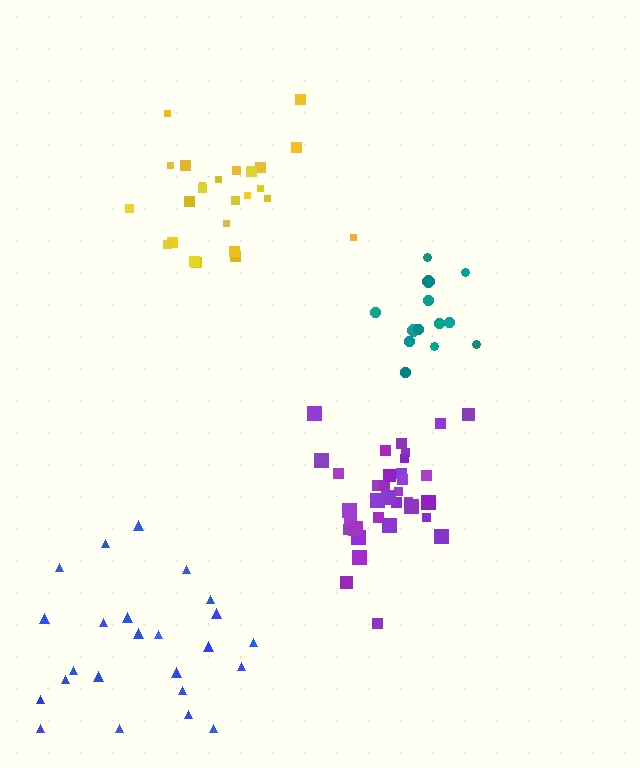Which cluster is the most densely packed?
Purple.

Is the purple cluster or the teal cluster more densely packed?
Purple.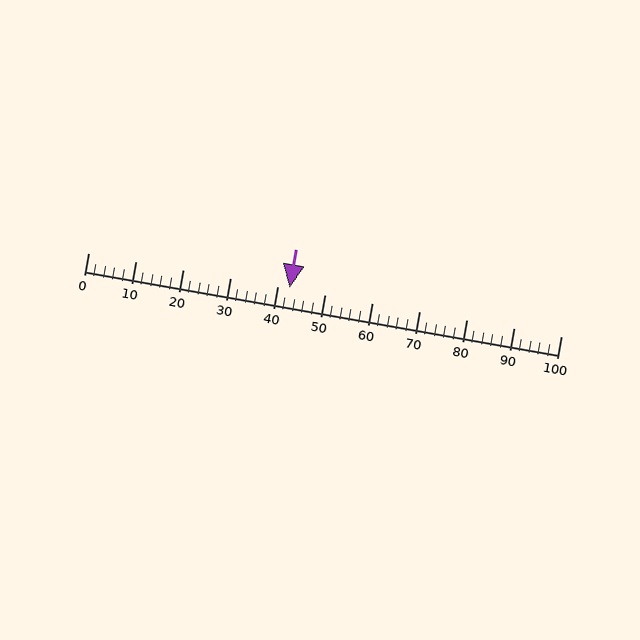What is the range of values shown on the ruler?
The ruler shows values from 0 to 100.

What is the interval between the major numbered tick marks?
The major tick marks are spaced 10 units apart.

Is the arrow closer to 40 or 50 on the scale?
The arrow is closer to 40.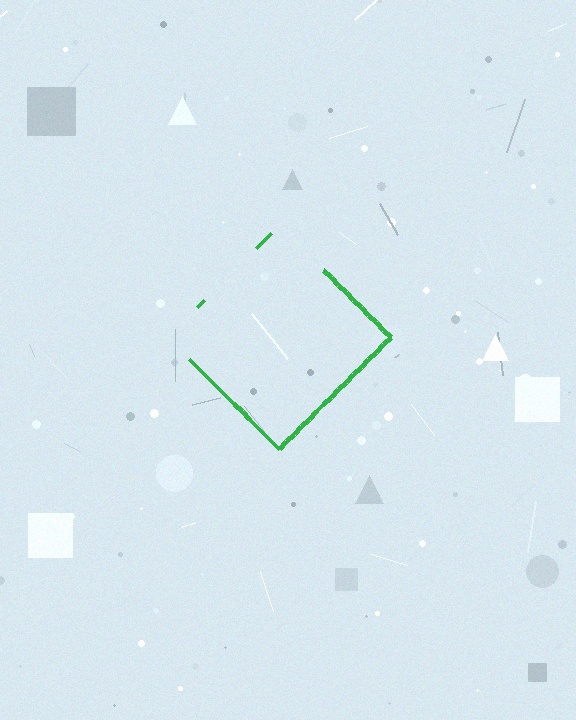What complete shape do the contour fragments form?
The contour fragments form a diamond.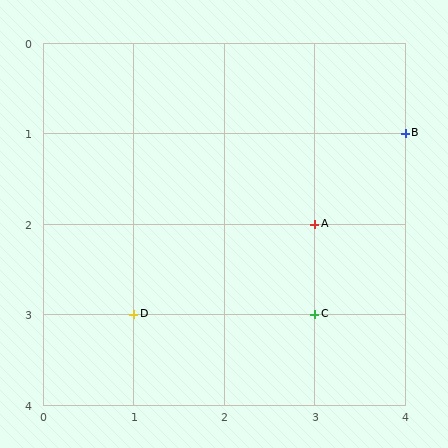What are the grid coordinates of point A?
Point A is at grid coordinates (3, 2).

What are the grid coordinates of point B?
Point B is at grid coordinates (4, 1).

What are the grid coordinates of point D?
Point D is at grid coordinates (1, 3).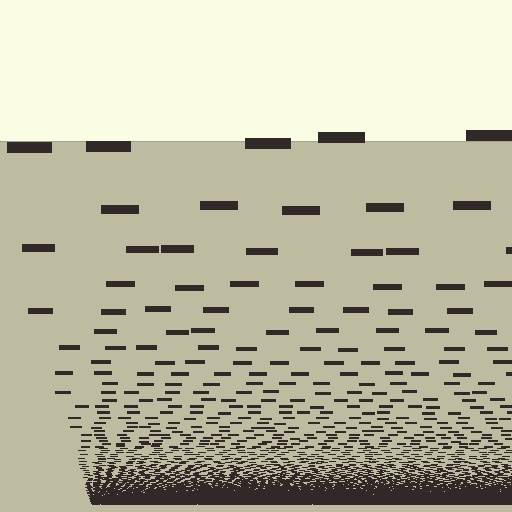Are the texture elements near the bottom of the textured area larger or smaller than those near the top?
Smaller. The gradient is inverted — elements near the bottom are smaller and denser.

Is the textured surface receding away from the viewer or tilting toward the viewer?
The surface appears to tilt toward the viewer. Texture elements get larger and sparser toward the top.